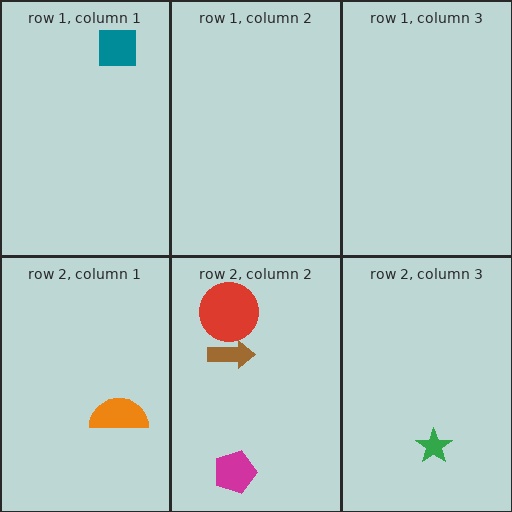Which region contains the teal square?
The row 1, column 1 region.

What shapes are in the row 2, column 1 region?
The orange semicircle.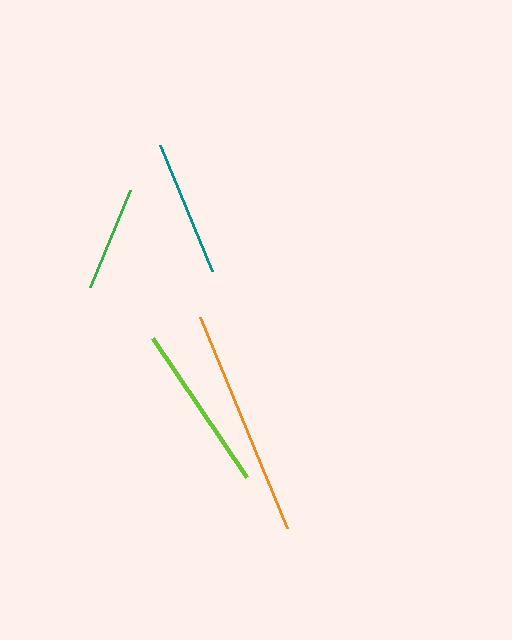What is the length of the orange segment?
The orange segment is approximately 228 pixels long.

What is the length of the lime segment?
The lime segment is approximately 168 pixels long.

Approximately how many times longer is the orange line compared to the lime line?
The orange line is approximately 1.4 times the length of the lime line.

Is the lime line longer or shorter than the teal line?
The lime line is longer than the teal line.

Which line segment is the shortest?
The green line is the shortest at approximately 105 pixels.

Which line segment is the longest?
The orange line is the longest at approximately 228 pixels.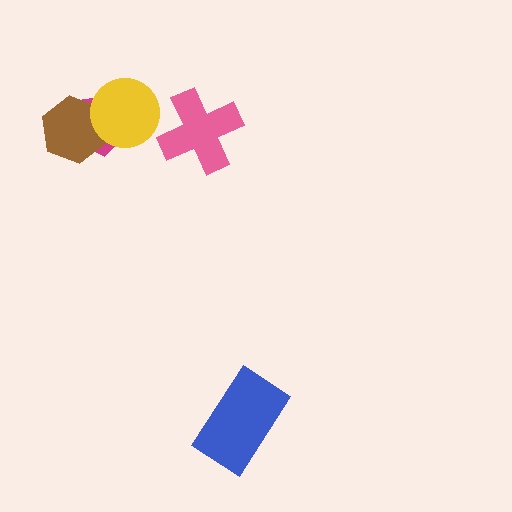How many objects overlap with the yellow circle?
2 objects overlap with the yellow circle.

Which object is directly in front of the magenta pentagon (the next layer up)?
The brown hexagon is directly in front of the magenta pentagon.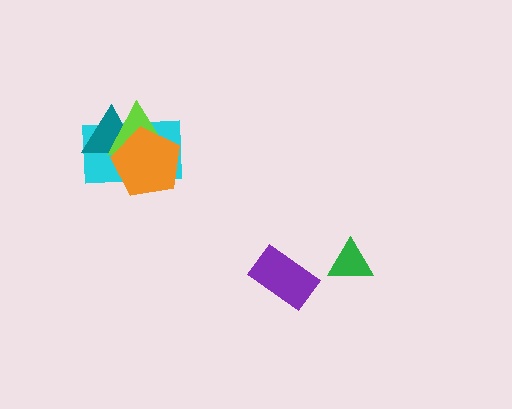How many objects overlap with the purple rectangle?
0 objects overlap with the purple rectangle.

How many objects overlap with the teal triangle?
3 objects overlap with the teal triangle.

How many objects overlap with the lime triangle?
3 objects overlap with the lime triangle.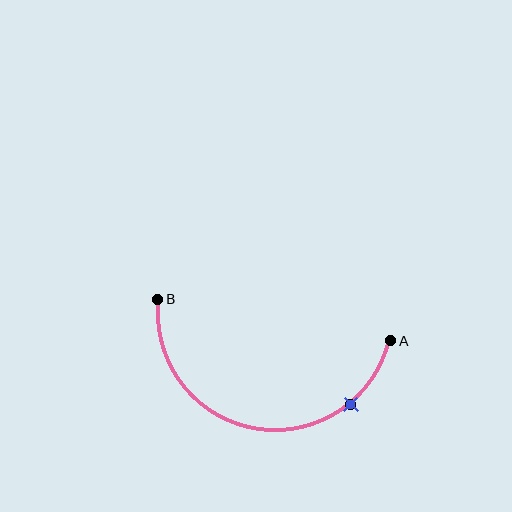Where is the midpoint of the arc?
The arc midpoint is the point on the curve farthest from the straight line joining A and B. It sits below that line.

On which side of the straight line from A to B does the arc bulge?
The arc bulges below the straight line connecting A and B.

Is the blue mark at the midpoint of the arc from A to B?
No. The blue mark lies on the arc but is closer to endpoint A. The arc midpoint would be at the point on the curve equidistant along the arc from both A and B.